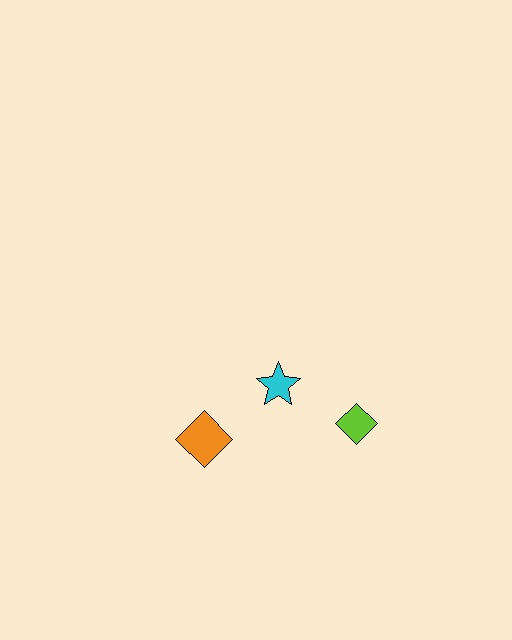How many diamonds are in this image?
There are 2 diamonds.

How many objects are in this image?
There are 3 objects.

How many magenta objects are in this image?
There are no magenta objects.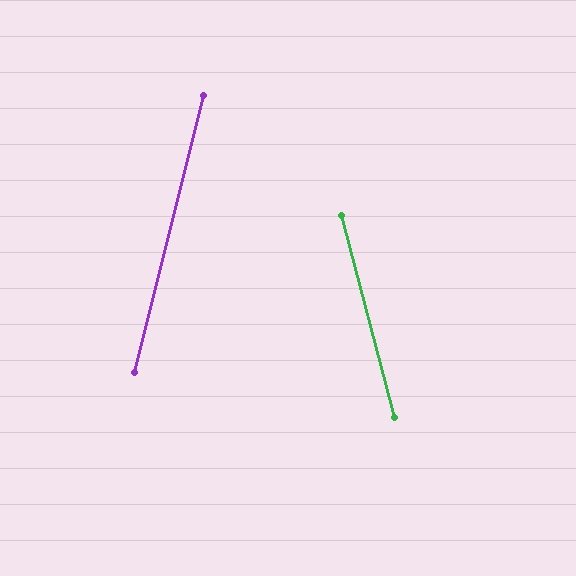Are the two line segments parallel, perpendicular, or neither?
Neither parallel nor perpendicular — they differ by about 29°.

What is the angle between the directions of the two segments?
Approximately 29 degrees.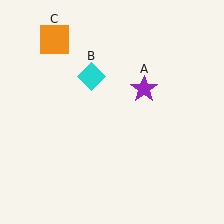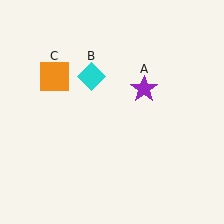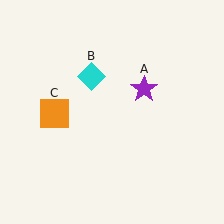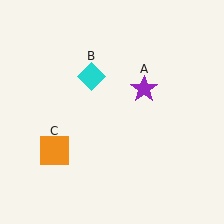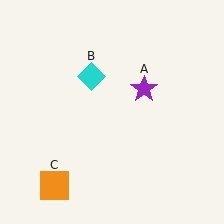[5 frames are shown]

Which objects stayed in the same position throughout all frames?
Purple star (object A) and cyan diamond (object B) remained stationary.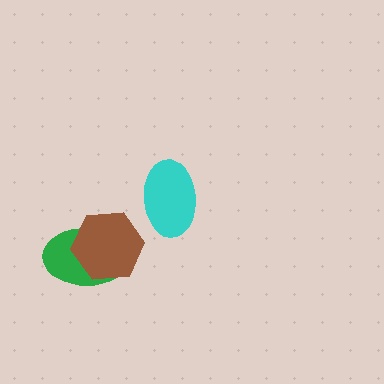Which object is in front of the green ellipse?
The brown hexagon is in front of the green ellipse.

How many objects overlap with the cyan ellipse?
0 objects overlap with the cyan ellipse.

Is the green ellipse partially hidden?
Yes, it is partially covered by another shape.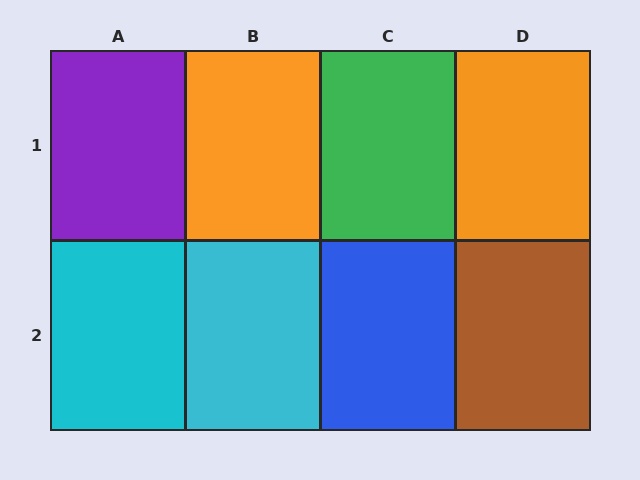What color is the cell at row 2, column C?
Blue.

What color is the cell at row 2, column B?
Cyan.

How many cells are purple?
1 cell is purple.